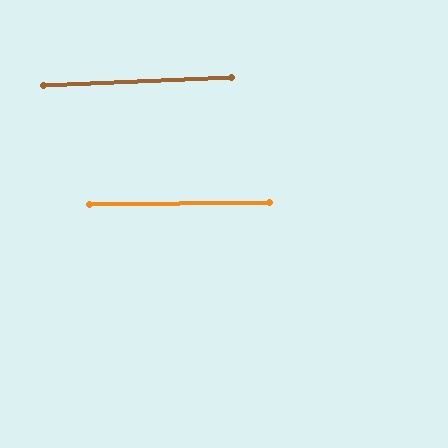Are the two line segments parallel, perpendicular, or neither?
Parallel — their directions differ by only 1.9°.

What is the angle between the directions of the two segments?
Approximately 2 degrees.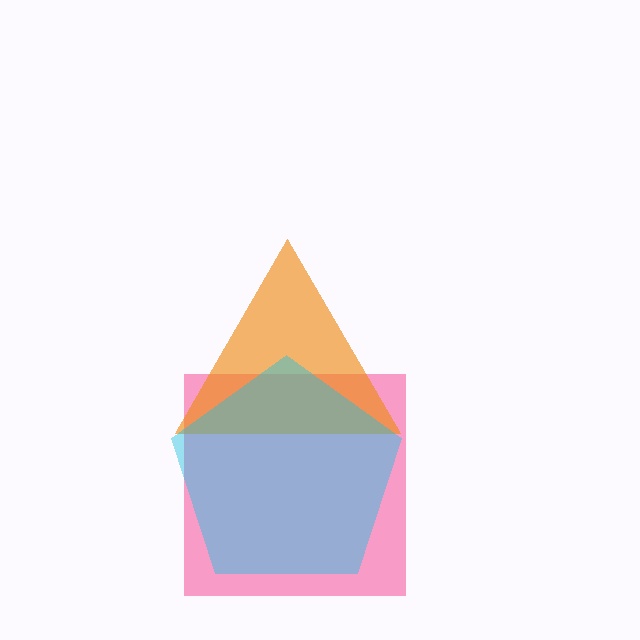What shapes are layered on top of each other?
The layered shapes are: a pink square, an orange triangle, a cyan pentagon.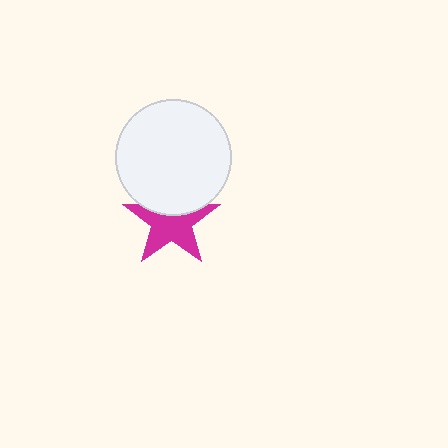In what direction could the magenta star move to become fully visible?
The magenta star could move down. That would shift it out from behind the white circle entirely.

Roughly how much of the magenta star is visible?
Most of it is visible (roughly 68%).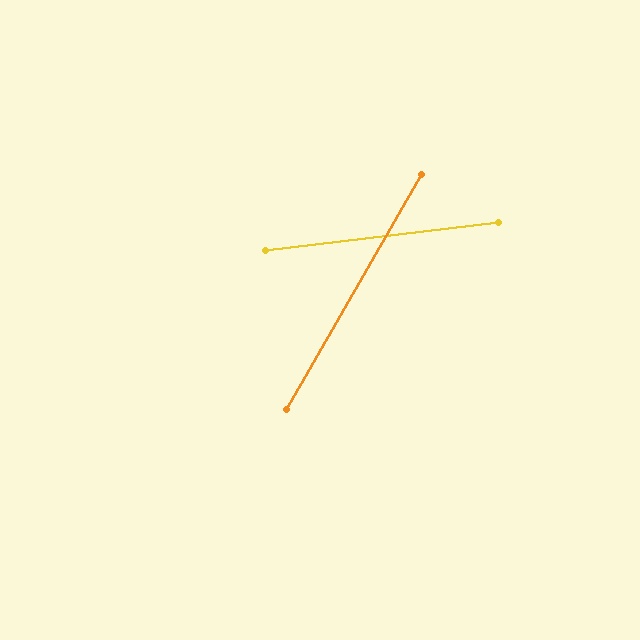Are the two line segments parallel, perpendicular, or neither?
Neither parallel nor perpendicular — they differ by about 53°.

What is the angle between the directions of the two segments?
Approximately 53 degrees.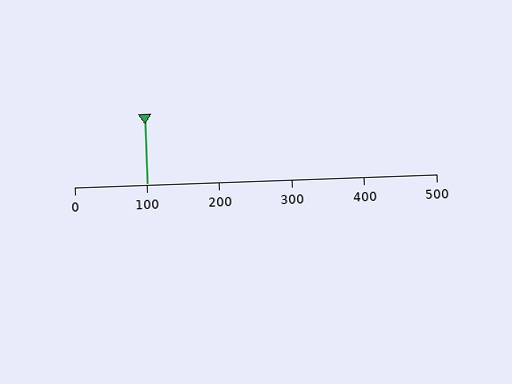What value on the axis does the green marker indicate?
The marker indicates approximately 100.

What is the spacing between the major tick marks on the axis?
The major ticks are spaced 100 apart.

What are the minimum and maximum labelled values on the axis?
The axis runs from 0 to 500.